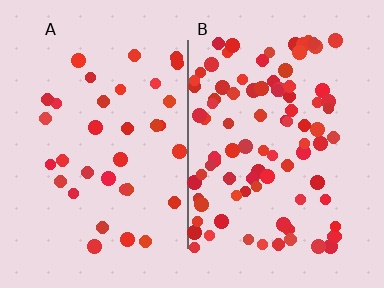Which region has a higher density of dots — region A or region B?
B (the right).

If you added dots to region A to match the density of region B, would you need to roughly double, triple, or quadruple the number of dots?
Approximately triple.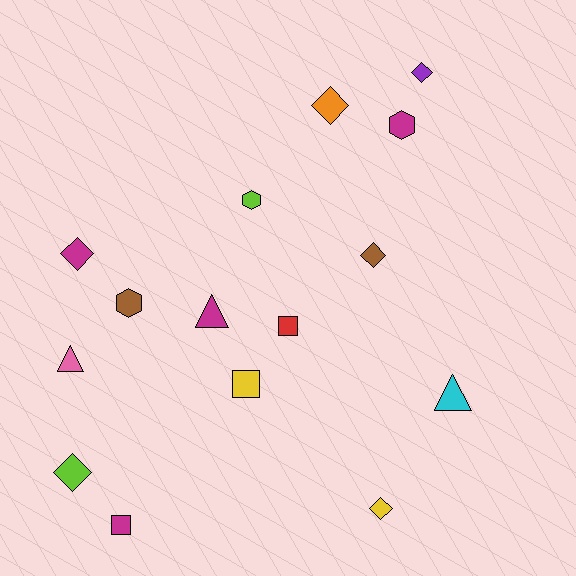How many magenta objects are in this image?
There are 4 magenta objects.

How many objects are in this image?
There are 15 objects.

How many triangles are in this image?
There are 3 triangles.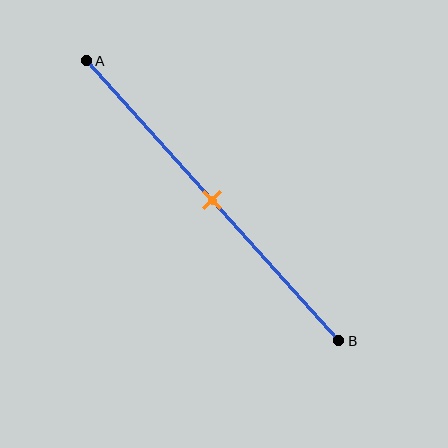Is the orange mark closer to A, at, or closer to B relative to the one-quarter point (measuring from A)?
The orange mark is closer to point B than the one-quarter point of segment AB.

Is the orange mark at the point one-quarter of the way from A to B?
No, the mark is at about 50% from A, not at the 25% one-quarter point.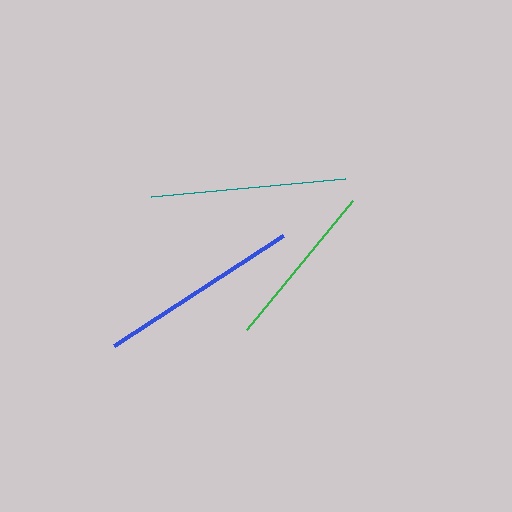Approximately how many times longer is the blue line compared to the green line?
The blue line is approximately 1.2 times the length of the green line.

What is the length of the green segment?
The green segment is approximately 167 pixels long.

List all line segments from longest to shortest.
From longest to shortest: blue, teal, green.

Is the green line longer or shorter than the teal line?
The teal line is longer than the green line.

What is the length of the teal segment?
The teal segment is approximately 195 pixels long.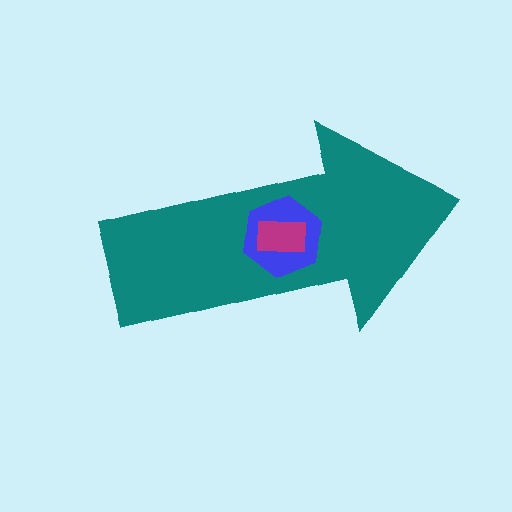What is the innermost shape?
The magenta rectangle.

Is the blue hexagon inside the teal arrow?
Yes.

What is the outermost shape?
The teal arrow.